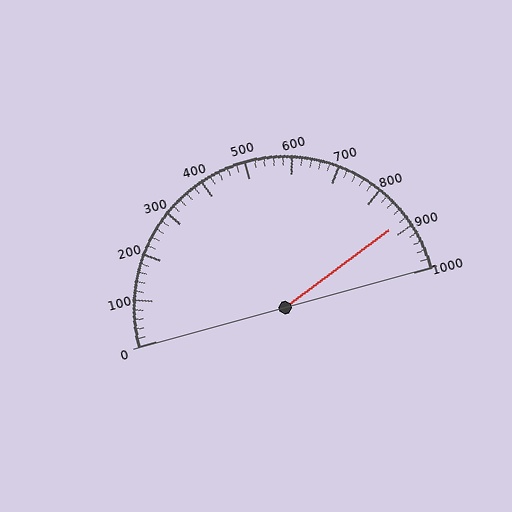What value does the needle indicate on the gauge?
The needle indicates approximately 880.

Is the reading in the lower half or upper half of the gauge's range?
The reading is in the upper half of the range (0 to 1000).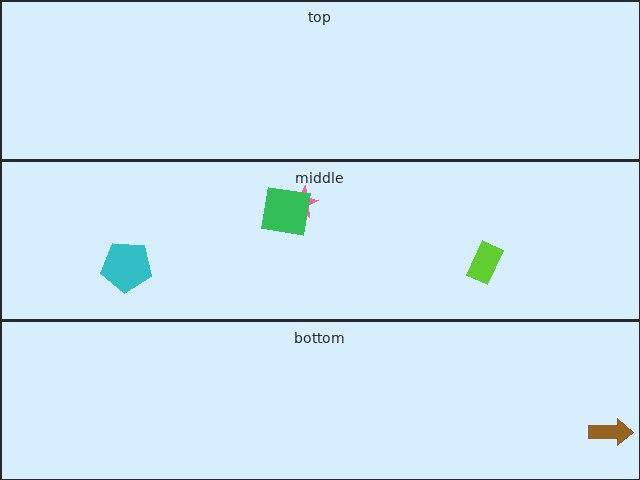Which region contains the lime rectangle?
The middle region.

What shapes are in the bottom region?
The brown arrow.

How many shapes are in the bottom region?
1.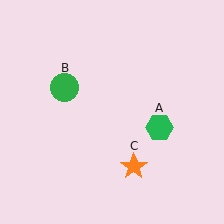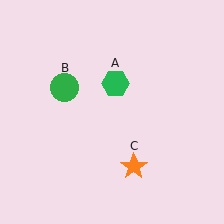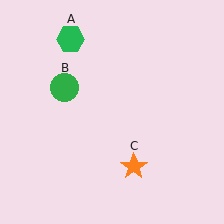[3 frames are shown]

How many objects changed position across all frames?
1 object changed position: green hexagon (object A).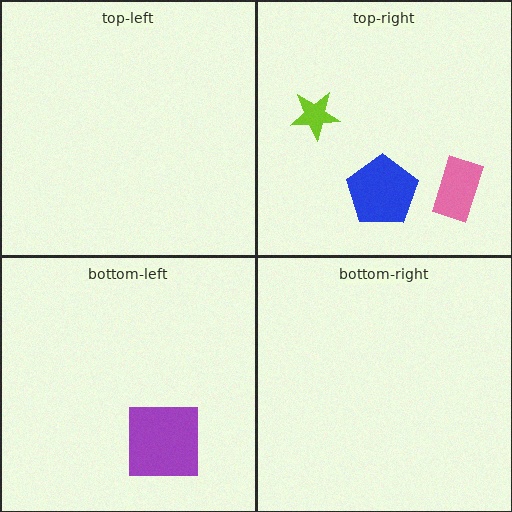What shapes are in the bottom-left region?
The purple square.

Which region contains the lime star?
The top-right region.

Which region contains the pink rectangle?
The top-right region.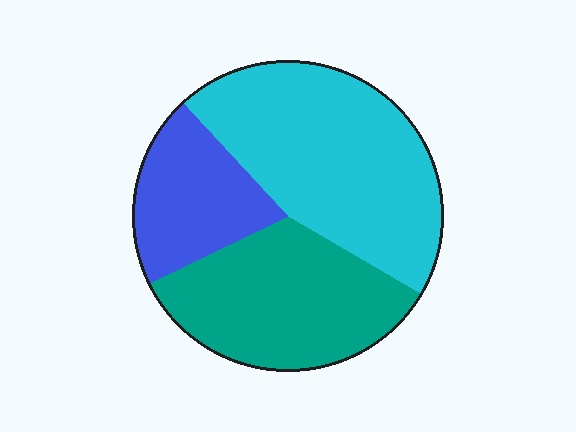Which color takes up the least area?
Blue, at roughly 20%.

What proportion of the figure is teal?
Teal takes up between a quarter and a half of the figure.